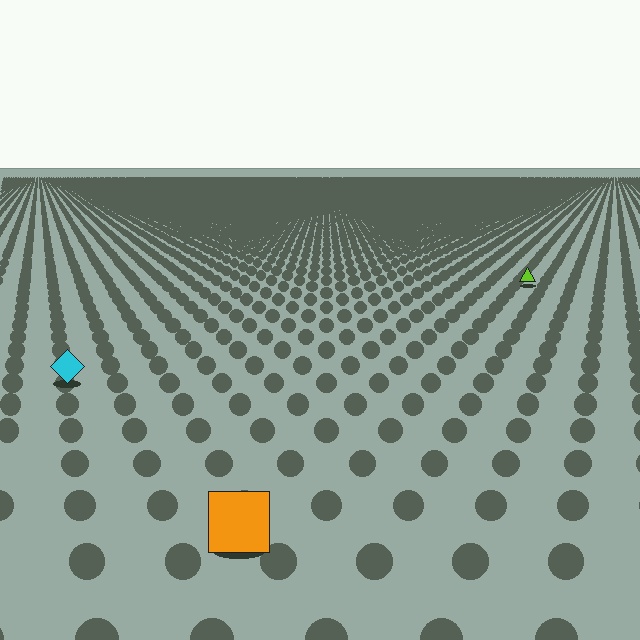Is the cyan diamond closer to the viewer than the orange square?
No. The orange square is closer — you can tell from the texture gradient: the ground texture is coarser near it.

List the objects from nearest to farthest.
From nearest to farthest: the orange square, the cyan diamond, the lime triangle.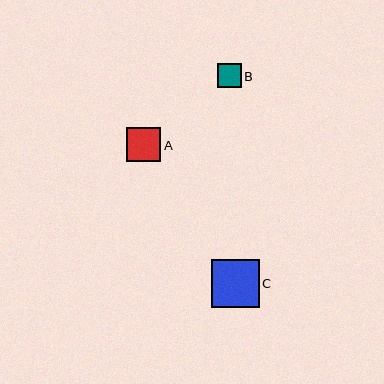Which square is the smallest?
Square B is the smallest with a size of approximately 24 pixels.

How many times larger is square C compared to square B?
Square C is approximately 2.0 times the size of square B.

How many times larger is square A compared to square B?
Square A is approximately 1.4 times the size of square B.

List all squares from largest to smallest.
From largest to smallest: C, A, B.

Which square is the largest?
Square C is the largest with a size of approximately 48 pixels.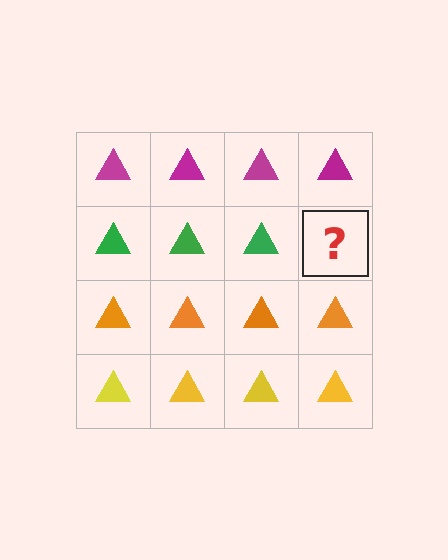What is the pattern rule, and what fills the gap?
The rule is that each row has a consistent color. The gap should be filled with a green triangle.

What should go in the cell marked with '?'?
The missing cell should contain a green triangle.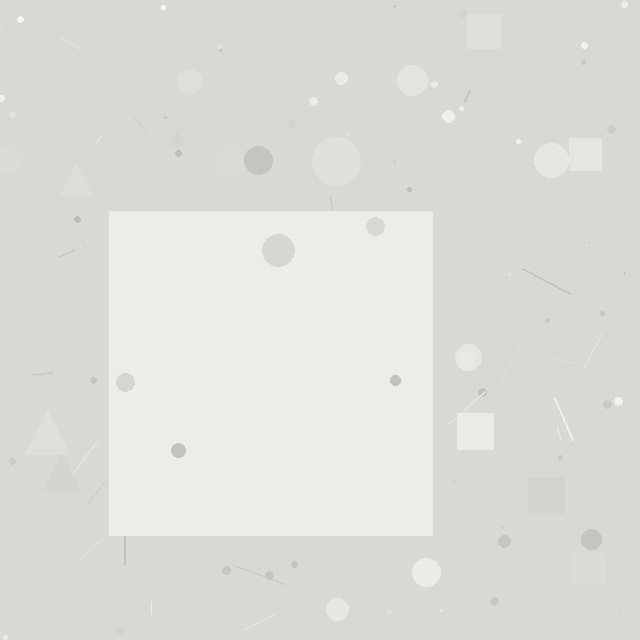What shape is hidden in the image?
A square is hidden in the image.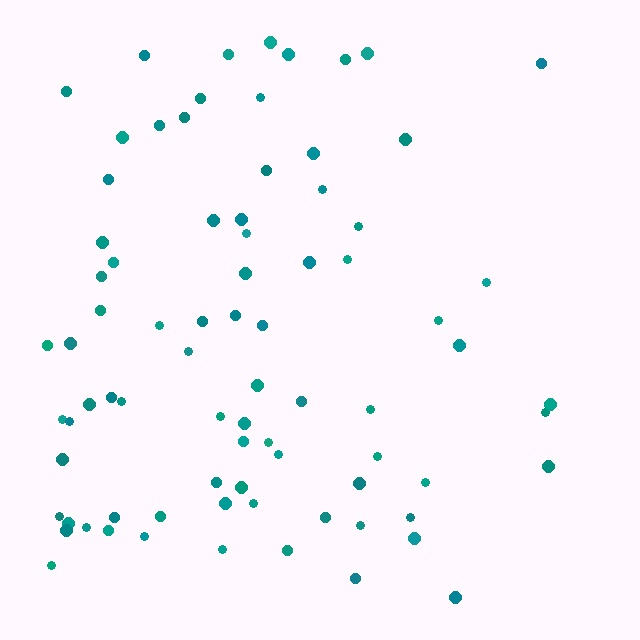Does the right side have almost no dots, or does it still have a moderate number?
Still a moderate number, just noticeably fewer than the left.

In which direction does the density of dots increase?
From right to left, with the left side densest.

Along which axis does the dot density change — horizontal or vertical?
Horizontal.